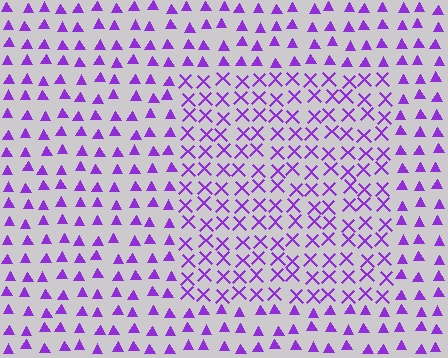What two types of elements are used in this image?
The image uses X marks inside the rectangle region and triangles outside it.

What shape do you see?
I see a rectangle.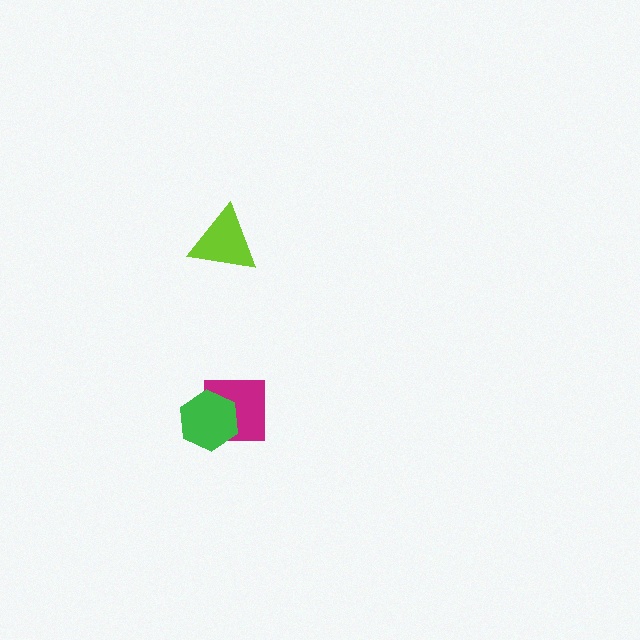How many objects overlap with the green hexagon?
1 object overlaps with the green hexagon.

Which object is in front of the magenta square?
The green hexagon is in front of the magenta square.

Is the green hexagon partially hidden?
No, no other shape covers it.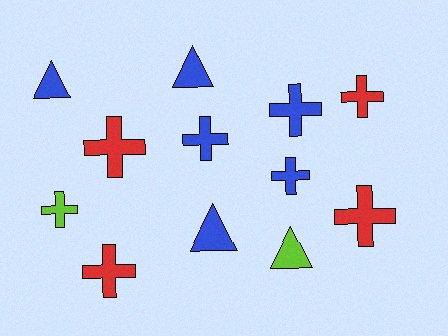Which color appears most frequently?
Blue, with 6 objects.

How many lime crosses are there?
There is 1 lime cross.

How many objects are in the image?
There are 12 objects.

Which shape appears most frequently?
Cross, with 8 objects.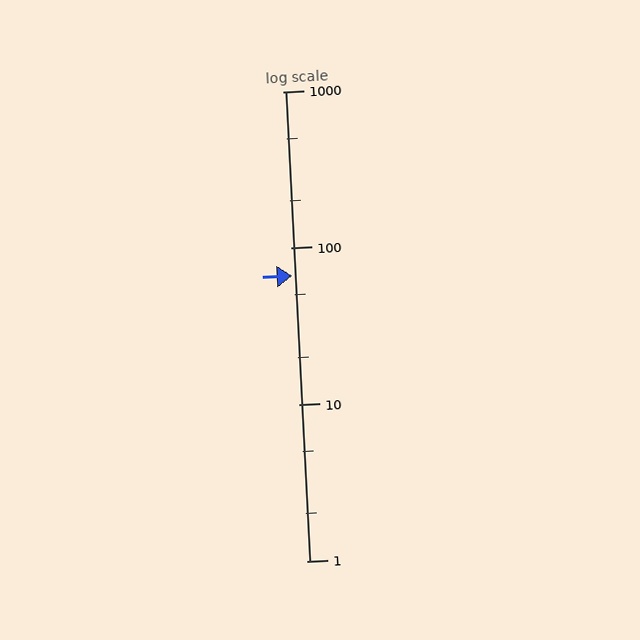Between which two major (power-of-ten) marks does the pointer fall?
The pointer is between 10 and 100.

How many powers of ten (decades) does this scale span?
The scale spans 3 decades, from 1 to 1000.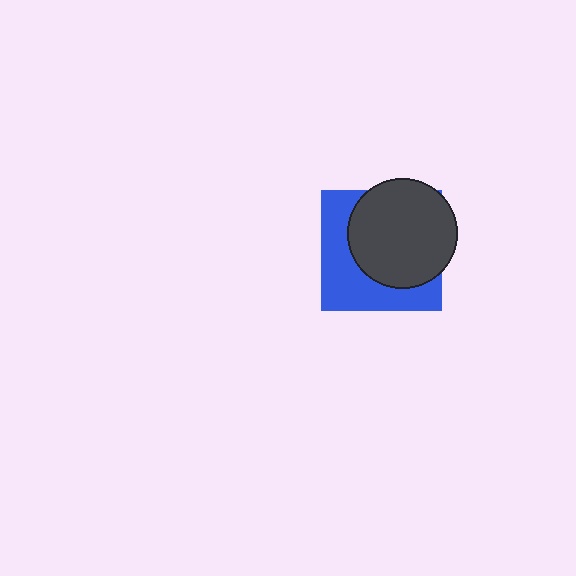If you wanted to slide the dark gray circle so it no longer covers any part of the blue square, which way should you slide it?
Slide it toward the upper-right — that is the most direct way to separate the two shapes.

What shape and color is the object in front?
The object in front is a dark gray circle.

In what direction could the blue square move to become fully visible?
The blue square could move toward the lower-left. That would shift it out from behind the dark gray circle entirely.